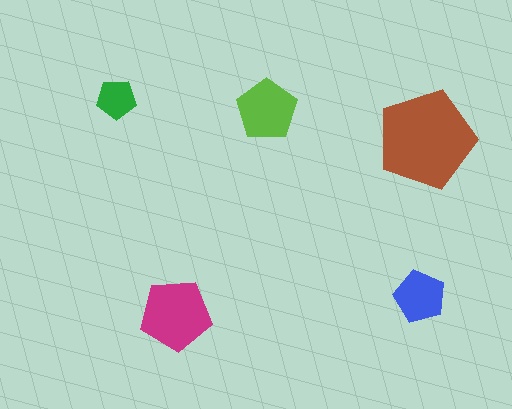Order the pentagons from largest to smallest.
the brown one, the magenta one, the lime one, the blue one, the green one.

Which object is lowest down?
The magenta pentagon is bottommost.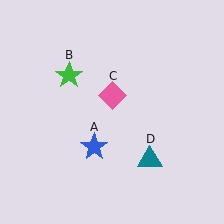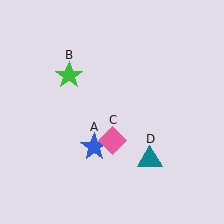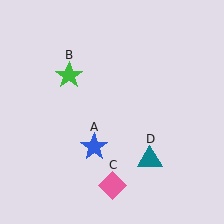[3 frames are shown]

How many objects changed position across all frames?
1 object changed position: pink diamond (object C).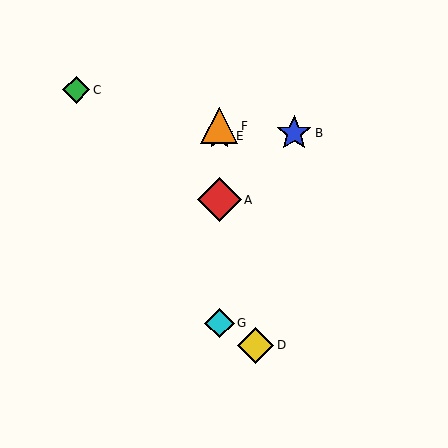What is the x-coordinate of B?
Object B is at x≈294.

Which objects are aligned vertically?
Objects A, E, F, G are aligned vertically.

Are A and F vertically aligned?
Yes, both are at x≈219.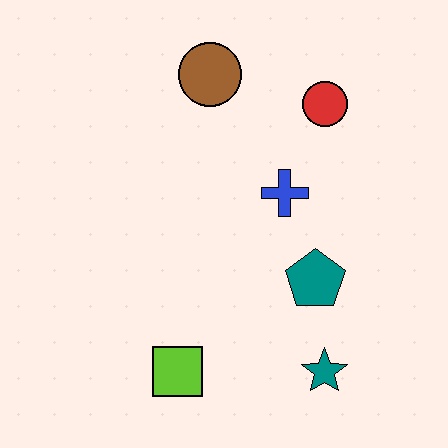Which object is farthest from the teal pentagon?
The brown circle is farthest from the teal pentagon.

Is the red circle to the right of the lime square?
Yes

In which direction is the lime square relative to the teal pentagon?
The lime square is to the left of the teal pentagon.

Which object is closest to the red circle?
The blue cross is closest to the red circle.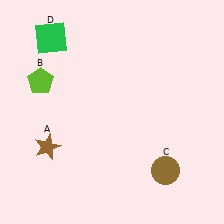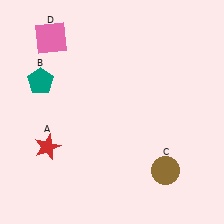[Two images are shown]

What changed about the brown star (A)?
In Image 1, A is brown. In Image 2, it changed to red.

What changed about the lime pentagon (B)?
In Image 1, B is lime. In Image 2, it changed to teal.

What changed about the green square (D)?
In Image 1, D is green. In Image 2, it changed to pink.